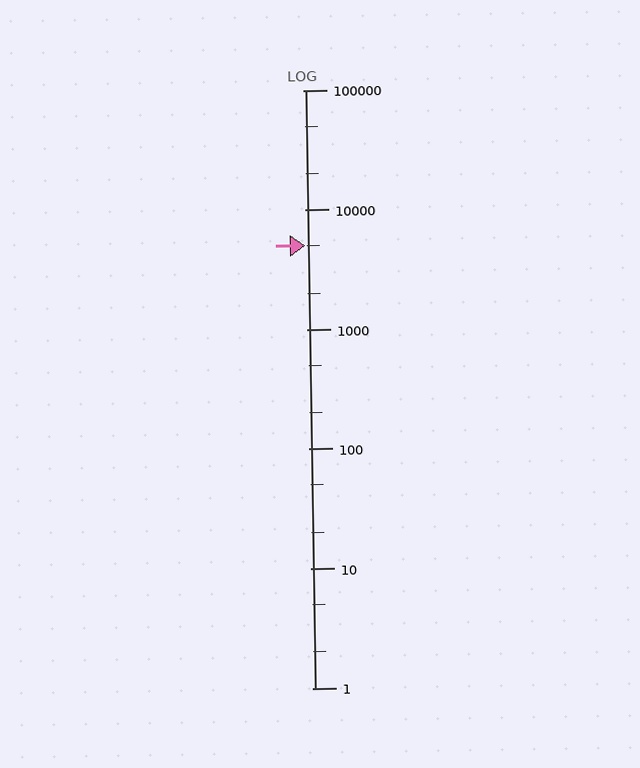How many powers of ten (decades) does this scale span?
The scale spans 5 decades, from 1 to 100000.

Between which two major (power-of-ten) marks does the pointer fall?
The pointer is between 1000 and 10000.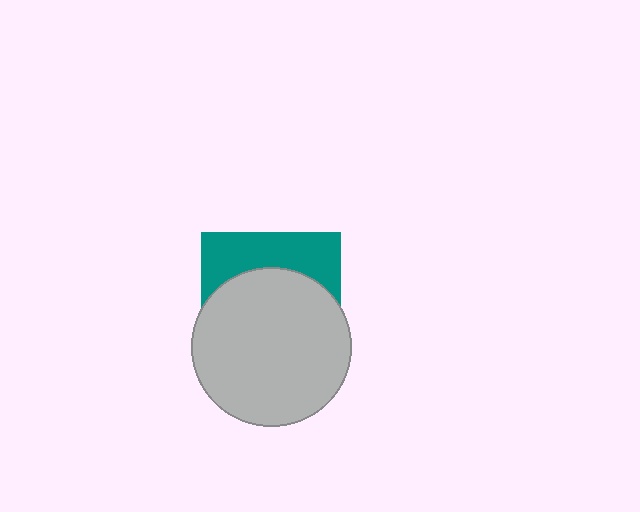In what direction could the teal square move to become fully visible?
The teal square could move up. That would shift it out from behind the light gray circle entirely.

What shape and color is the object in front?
The object in front is a light gray circle.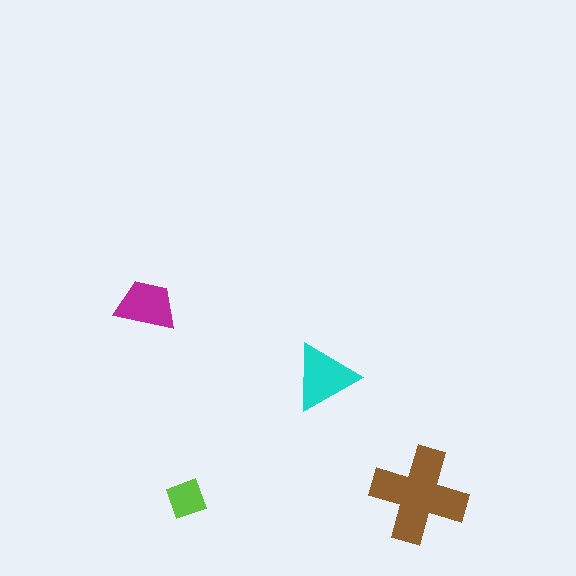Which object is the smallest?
The lime square.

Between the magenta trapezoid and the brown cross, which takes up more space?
The brown cross.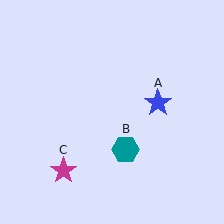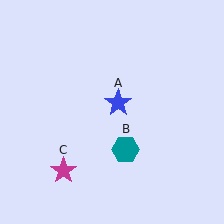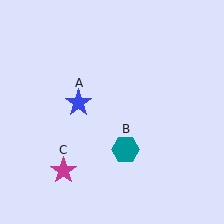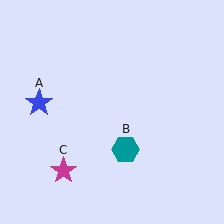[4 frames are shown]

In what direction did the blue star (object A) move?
The blue star (object A) moved left.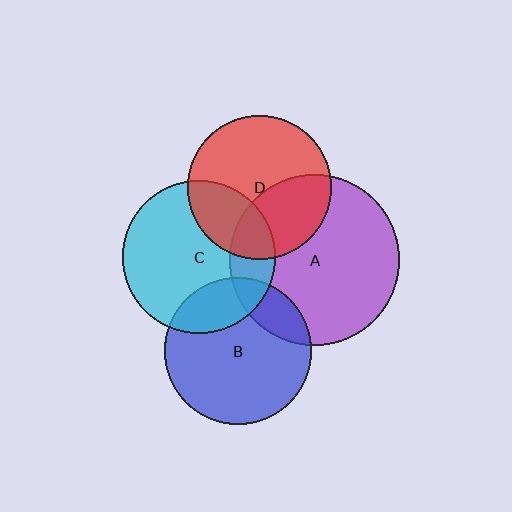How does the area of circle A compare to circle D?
Approximately 1.4 times.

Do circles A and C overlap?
Yes.